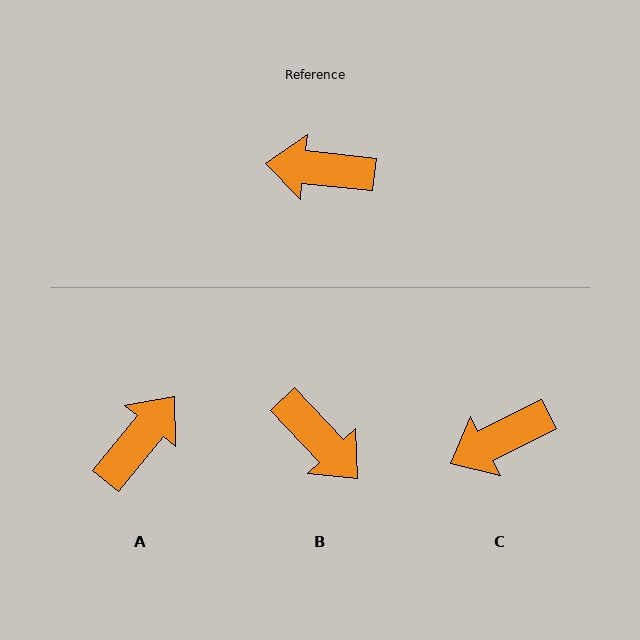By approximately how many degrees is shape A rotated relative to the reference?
Approximately 123 degrees clockwise.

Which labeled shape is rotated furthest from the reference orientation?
B, about 139 degrees away.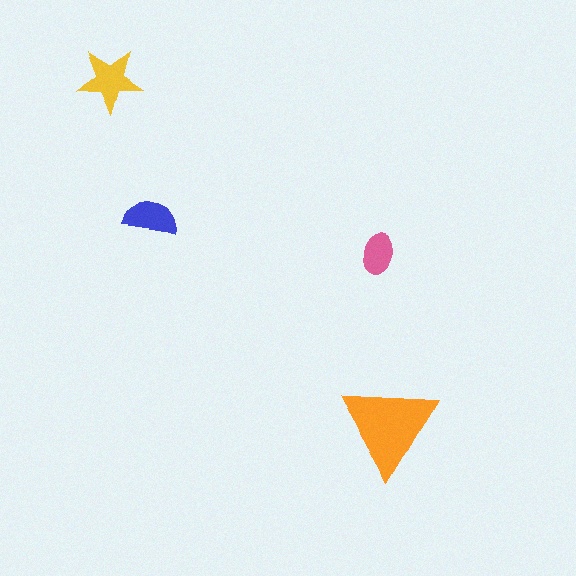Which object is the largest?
The orange triangle.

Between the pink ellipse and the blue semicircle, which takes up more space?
The blue semicircle.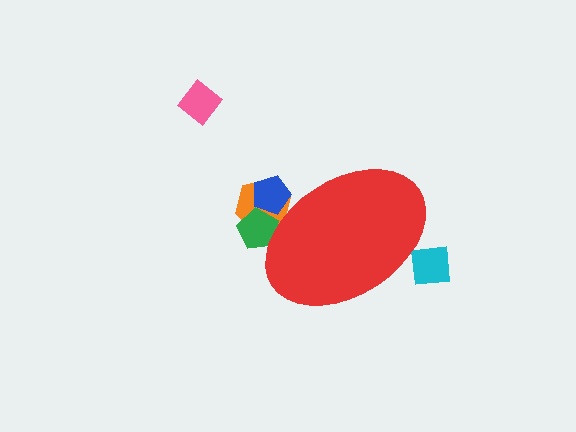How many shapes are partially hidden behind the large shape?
4 shapes are partially hidden.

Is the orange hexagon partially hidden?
Yes, the orange hexagon is partially hidden behind the red ellipse.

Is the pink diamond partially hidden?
No, the pink diamond is fully visible.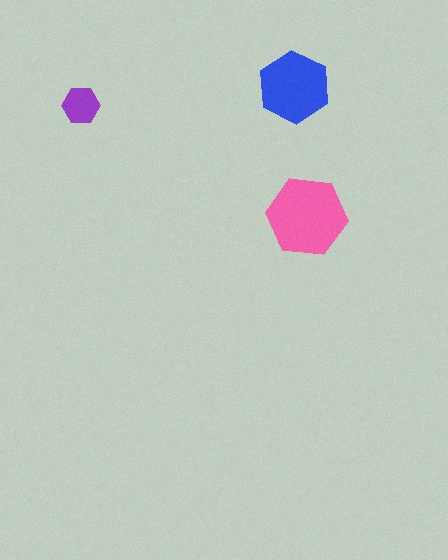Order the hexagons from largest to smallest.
the pink one, the blue one, the purple one.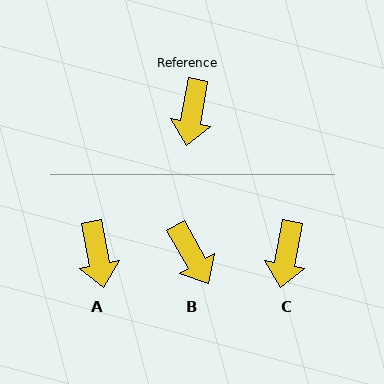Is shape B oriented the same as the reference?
No, it is off by about 40 degrees.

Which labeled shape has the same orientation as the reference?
C.